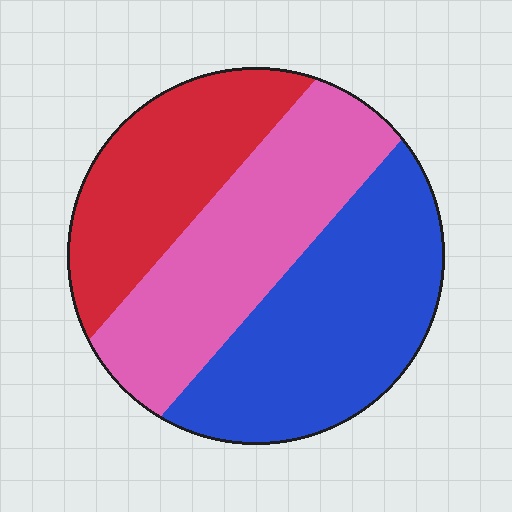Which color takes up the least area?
Red, at roughly 25%.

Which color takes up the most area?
Blue, at roughly 40%.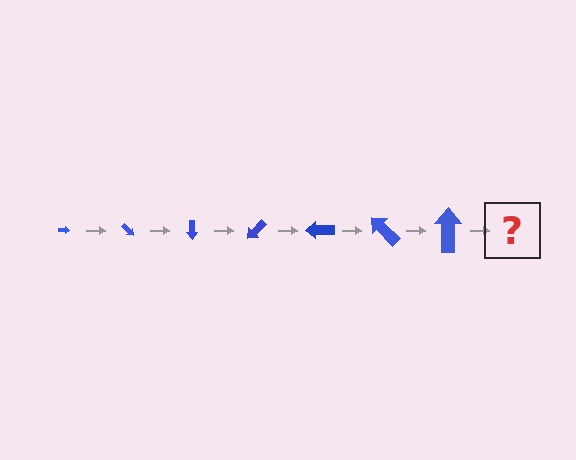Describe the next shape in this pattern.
It should be an arrow, larger than the previous one and rotated 315 degrees from the start.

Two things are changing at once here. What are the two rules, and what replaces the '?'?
The two rules are that the arrow grows larger each step and it rotates 45 degrees each step. The '?' should be an arrow, larger than the previous one and rotated 315 degrees from the start.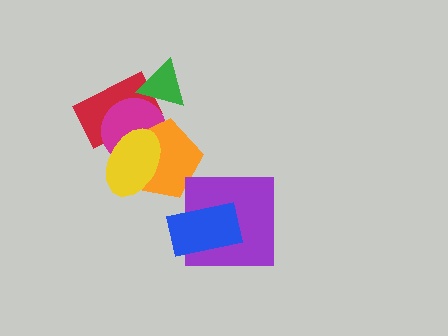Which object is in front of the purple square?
The blue rectangle is in front of the purple square.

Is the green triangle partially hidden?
Yes, it is partially covered by another shape.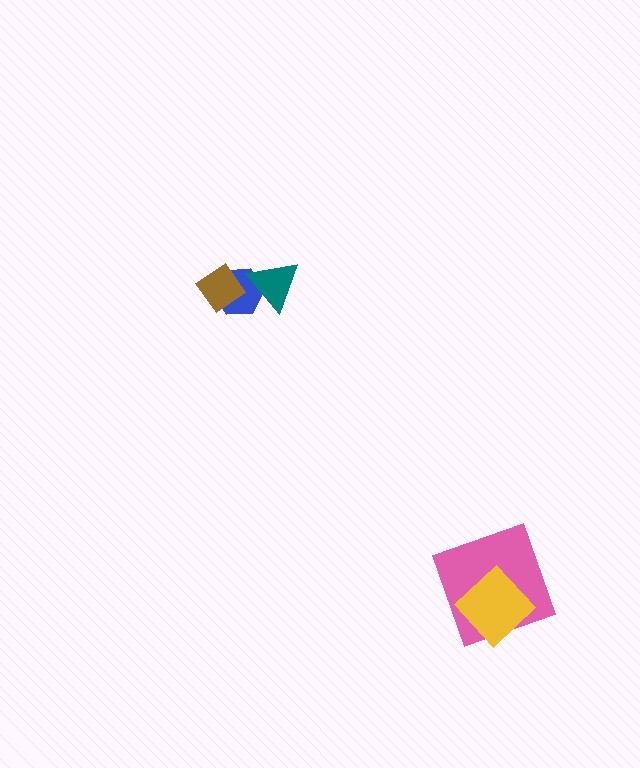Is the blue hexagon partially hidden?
Yes, it is partially covered by another shape.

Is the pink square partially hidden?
Yes, it is partially covered by another shape.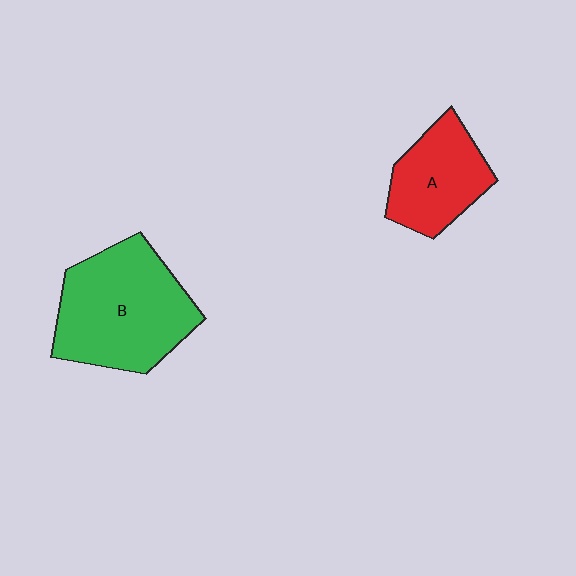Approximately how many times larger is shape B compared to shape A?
Approximately 1.7 times.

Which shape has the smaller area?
Shape A (red).